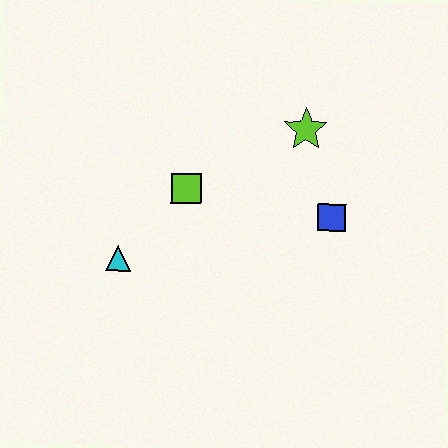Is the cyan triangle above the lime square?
No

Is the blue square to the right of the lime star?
Yes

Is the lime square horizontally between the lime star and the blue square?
No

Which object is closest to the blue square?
The lime star is closest to the blue square.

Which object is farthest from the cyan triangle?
The lime star is farthest from the cyan triangle.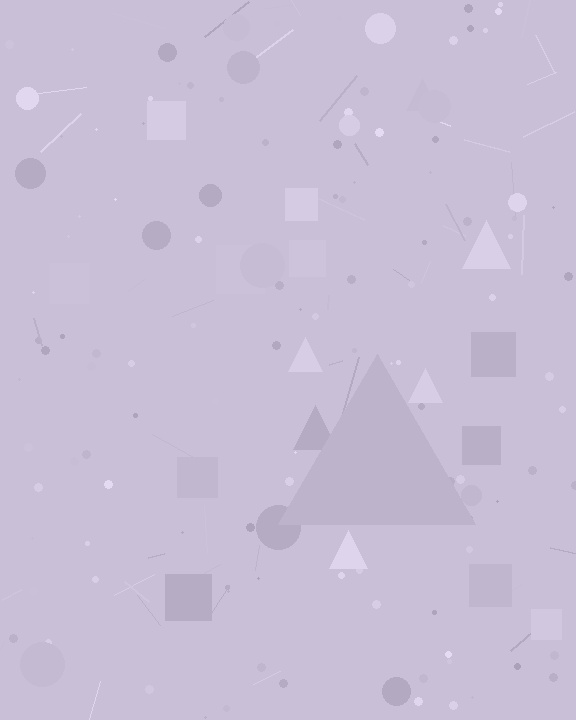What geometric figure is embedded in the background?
A triangle is embedded in the background.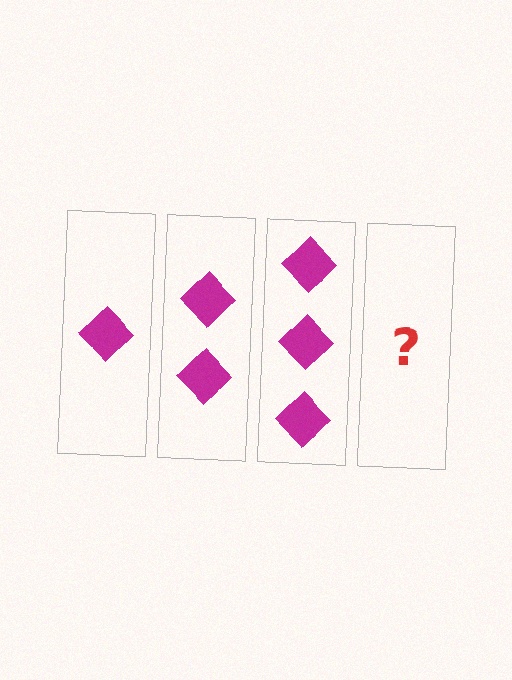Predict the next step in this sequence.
The next step is 4 diamonds.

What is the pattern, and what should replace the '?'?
The pattern is that each step adds one more diamond. The '?' should be 4 diamonds.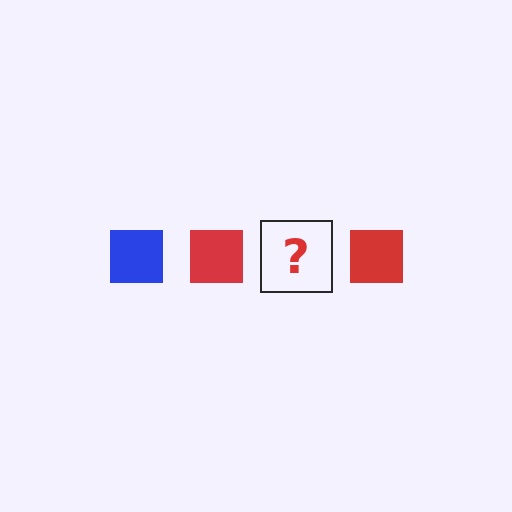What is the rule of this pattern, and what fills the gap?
The rule is that the pattern cycles through blue, red squares. The gap should be filled with a blue square.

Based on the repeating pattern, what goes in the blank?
The blank should be a blue square.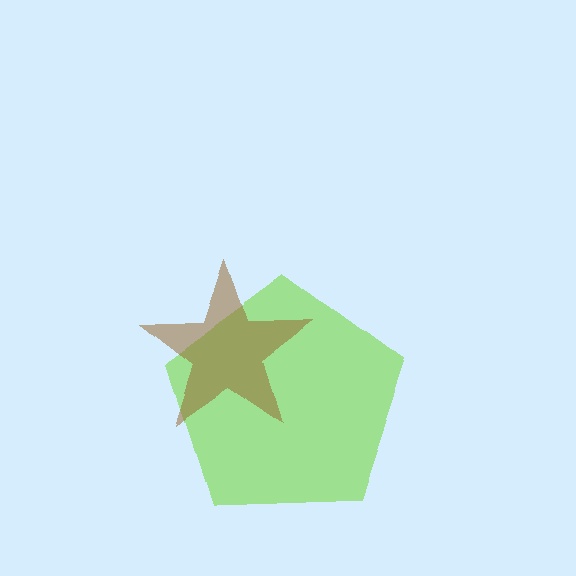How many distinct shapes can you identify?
There are 2 distinct shapes: a lime pentagon, a brown star.